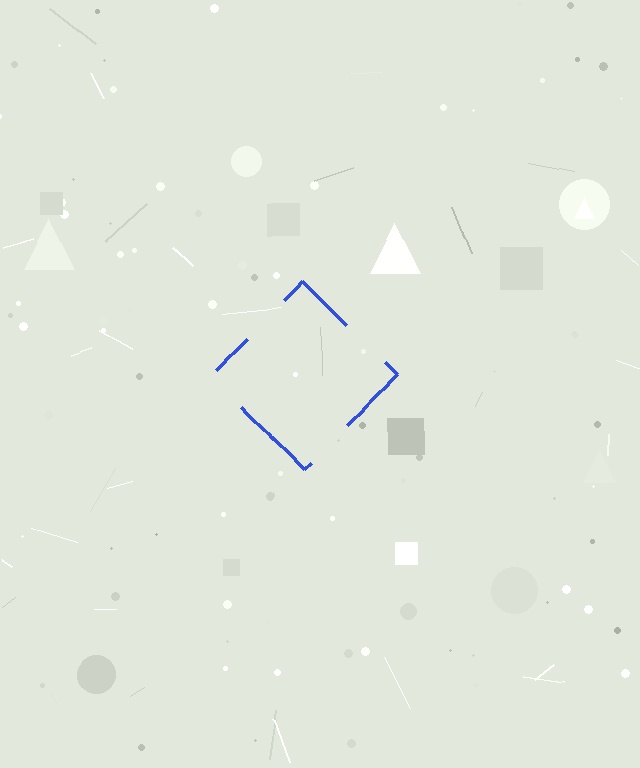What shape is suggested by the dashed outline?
The dashed outline suggests a diamond.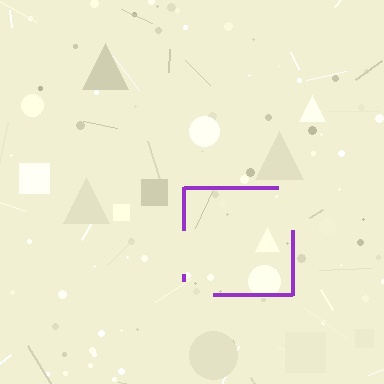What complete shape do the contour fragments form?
The contour fragments form a square.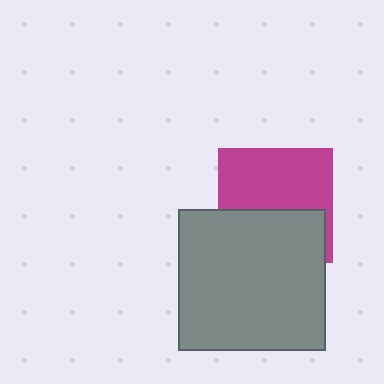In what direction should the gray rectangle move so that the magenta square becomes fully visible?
The gray rectangle should move down. That is the shortest direction to clear the overlap and leave the magenta square fully visible.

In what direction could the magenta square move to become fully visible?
The magenta square could move up. That would shift it out from behind the gray rectangle entirely.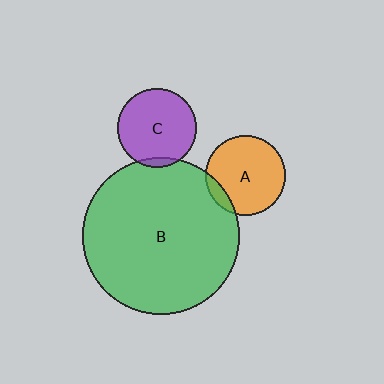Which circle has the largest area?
Circle B (green).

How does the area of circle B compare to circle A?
Approximately 3.8 times.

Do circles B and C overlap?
Yes.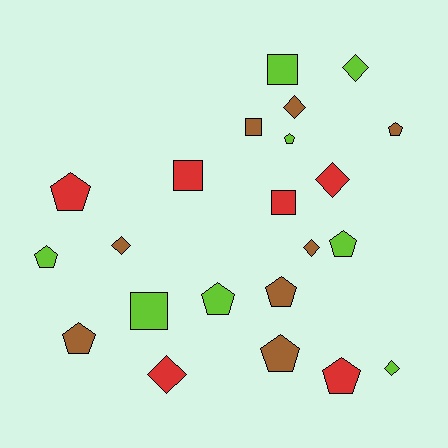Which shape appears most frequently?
Pentagon, with 10 objects.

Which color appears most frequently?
Lime, with 8 objects.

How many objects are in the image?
There are 22 objects.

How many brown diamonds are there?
There are 3 brown diamonds.